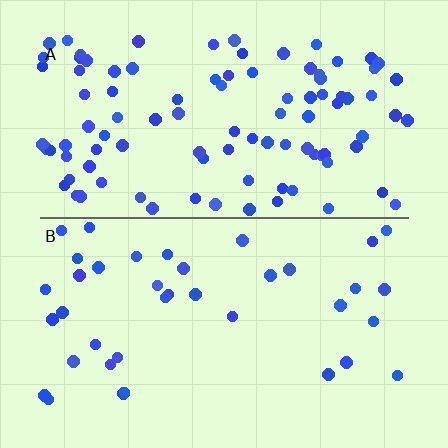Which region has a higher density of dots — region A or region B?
A (the top).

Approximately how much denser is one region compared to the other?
Approximately 2.6× — region A over region B.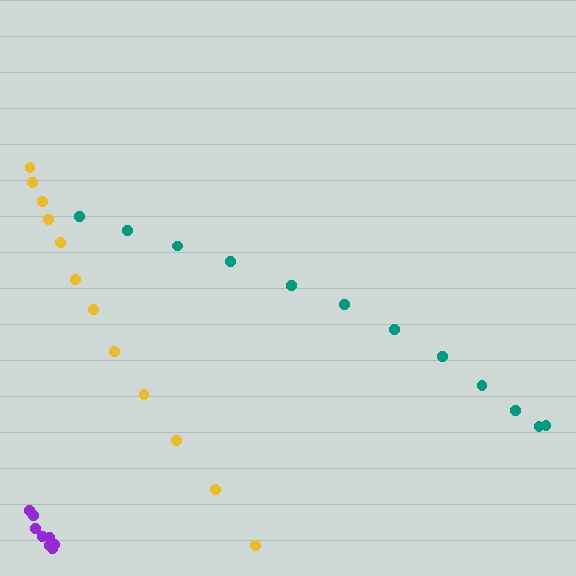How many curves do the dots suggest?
There are 3 distinct paths.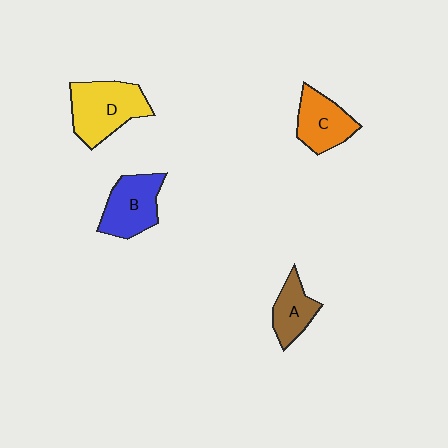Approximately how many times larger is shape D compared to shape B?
Approximately 1.2 times.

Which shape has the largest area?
Shape D (yellow).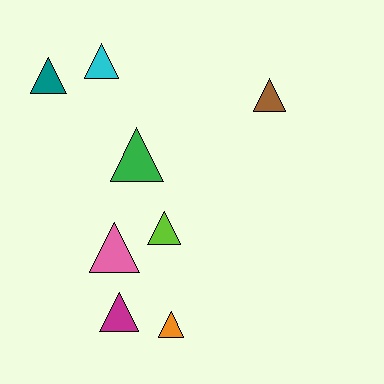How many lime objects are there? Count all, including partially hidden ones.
There is 1 lime object.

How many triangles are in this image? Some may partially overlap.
There are 8 triangles.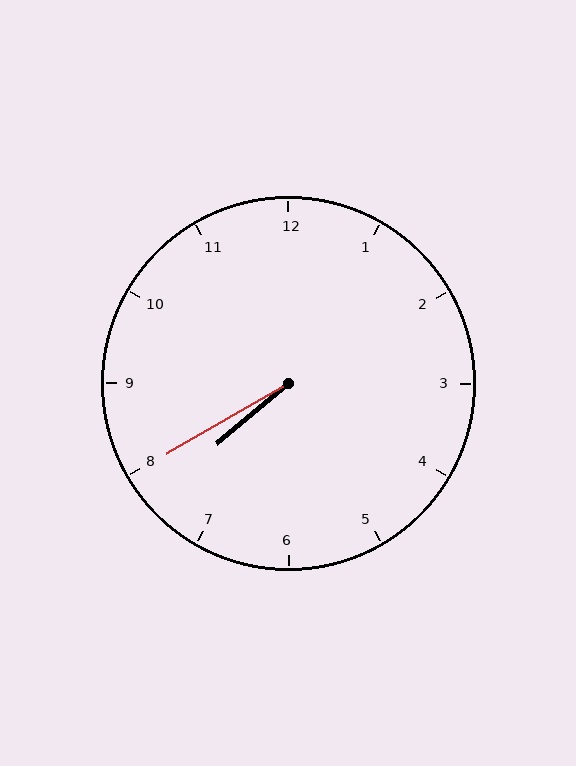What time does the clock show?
7:40.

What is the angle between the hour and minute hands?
Approximately 10 degrees.